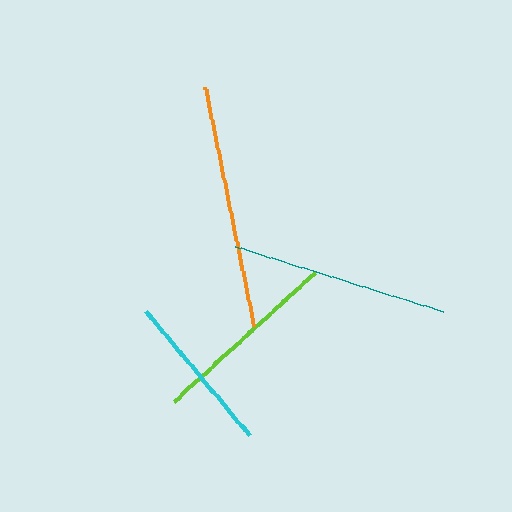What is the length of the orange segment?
The orange segment is approximately 244 pixels long.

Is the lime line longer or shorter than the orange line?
The orange line is longer than the lime line.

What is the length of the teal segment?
The teal segment is approximately 218 pixels long.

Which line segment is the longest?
The orange line is the longest at approximately 244 pixels.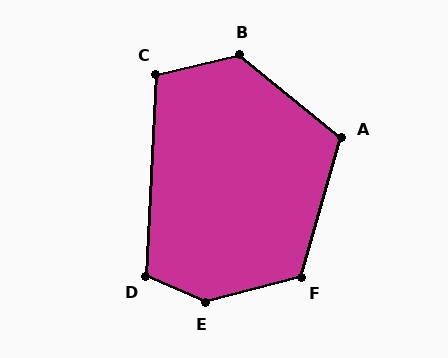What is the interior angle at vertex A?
Approximately 113 degrees (obtuse).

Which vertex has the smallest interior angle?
C, at approximately 106 degrees.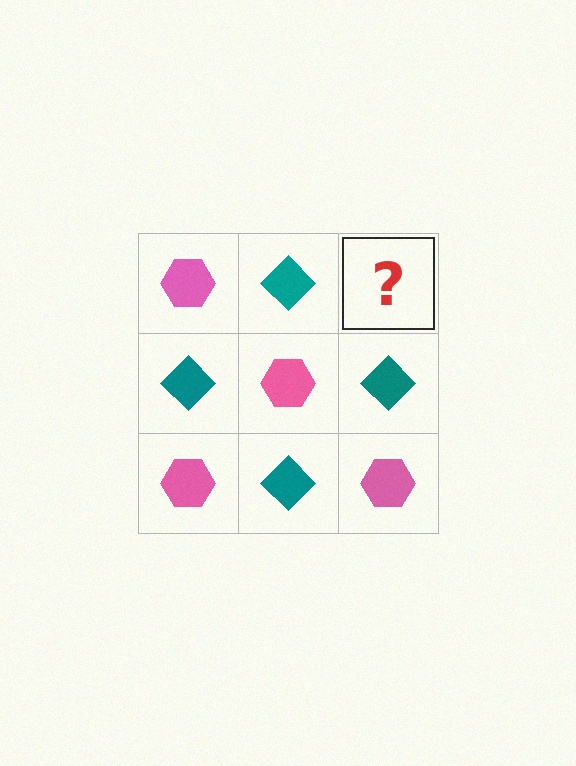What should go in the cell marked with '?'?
The missing cell should contain a pink hexagon.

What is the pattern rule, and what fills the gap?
The rule is that it alternates pink hexagon and teal diamond in a checkerboard pattern. The gap should be filled with a pink hexagon.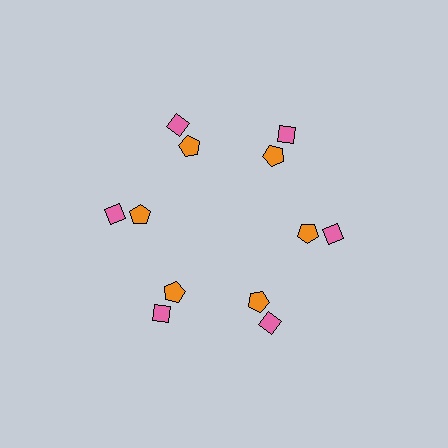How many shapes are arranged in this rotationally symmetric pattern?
There are 12 shapes, arranged in 6 groups of 2.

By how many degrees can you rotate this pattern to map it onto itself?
The pattern maps onto itself every 60 degrees of rotation.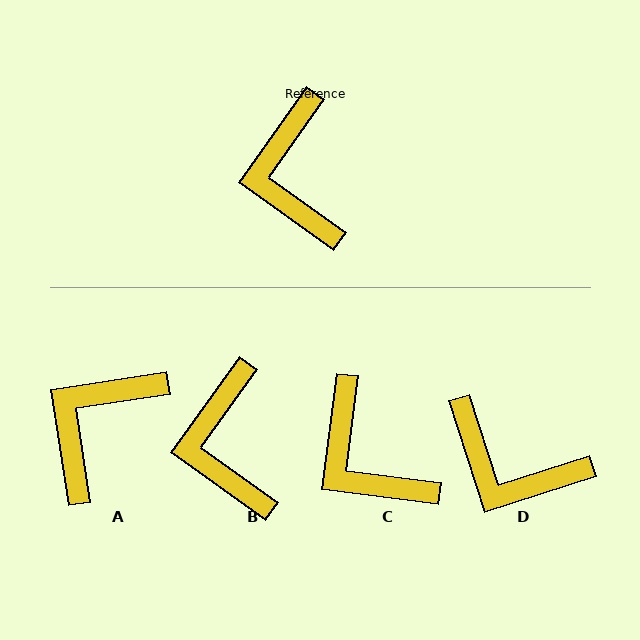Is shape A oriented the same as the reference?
No, it is off by about 46 degrees.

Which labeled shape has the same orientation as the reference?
B.